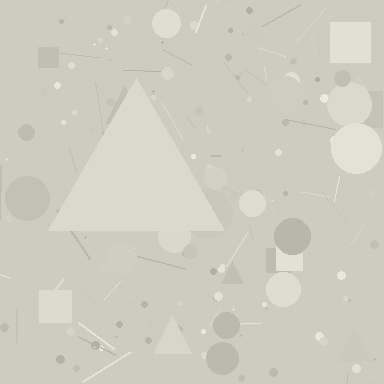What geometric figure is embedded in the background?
A triangle is embedded in the background.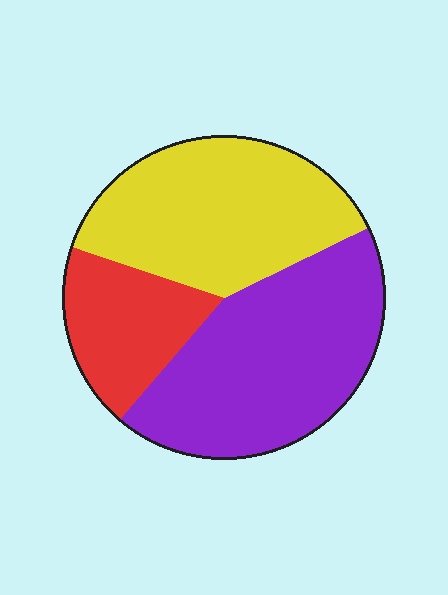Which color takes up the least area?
Red, at roughly 20%.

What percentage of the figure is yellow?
Yellow takes up about three eighths (3/8) of the figure.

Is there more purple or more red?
Purple.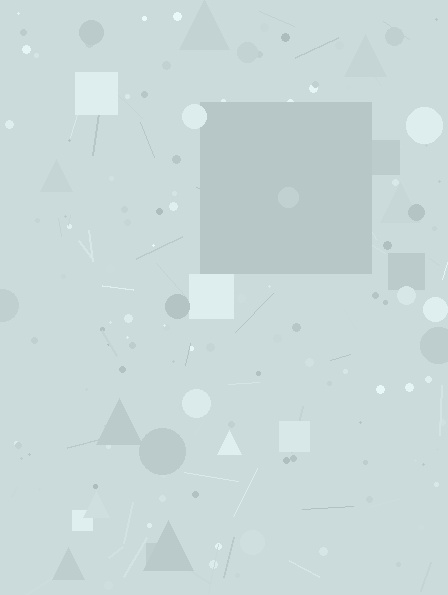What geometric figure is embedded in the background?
A square is embedded in the background.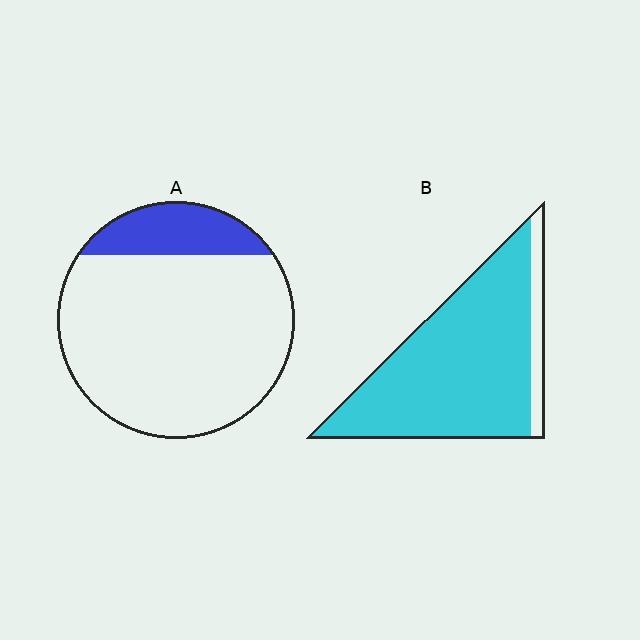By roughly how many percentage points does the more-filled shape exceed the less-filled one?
By roughly 70 percentage points (B over A).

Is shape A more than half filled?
No.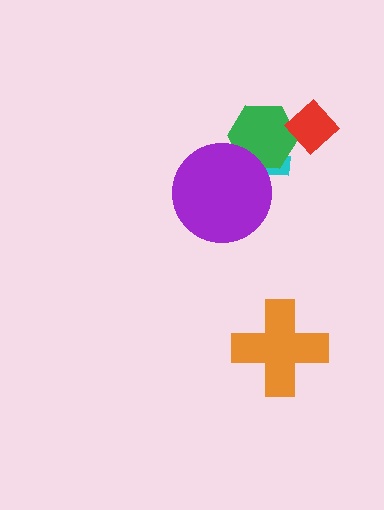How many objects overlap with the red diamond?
1 object overlaps with the red diamond.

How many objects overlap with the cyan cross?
2 objects overlap with the cyan cross.